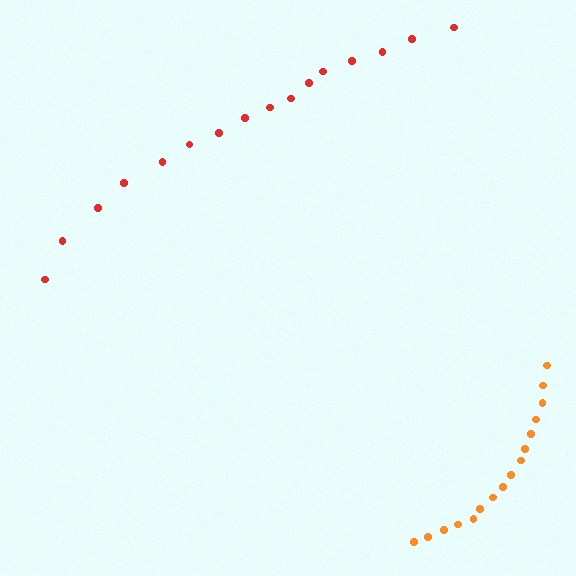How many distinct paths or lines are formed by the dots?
There are 2 distinct paths.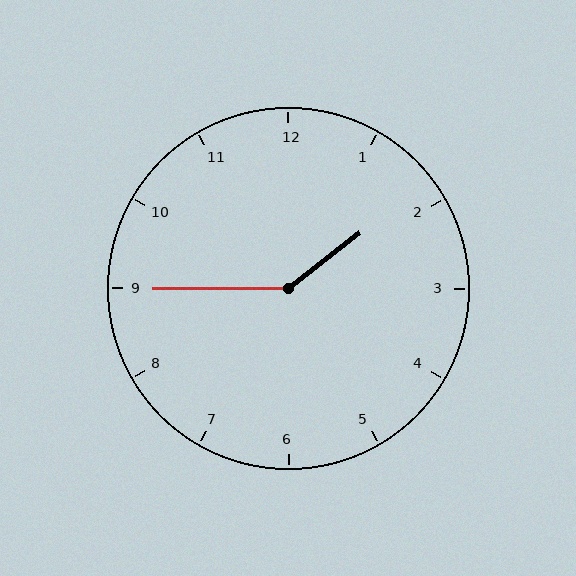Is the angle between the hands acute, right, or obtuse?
It is obtuse.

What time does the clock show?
1:45.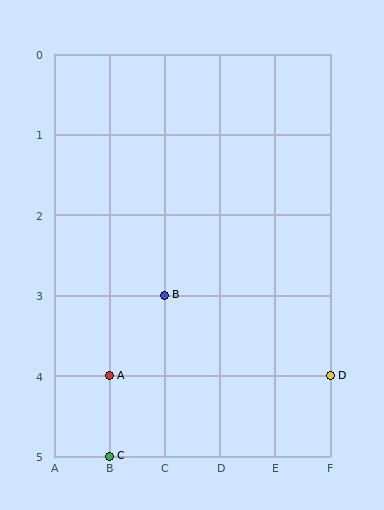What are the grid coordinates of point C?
Point C is at grid coordinates (B, 5).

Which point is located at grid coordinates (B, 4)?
Point A is at (B, 4).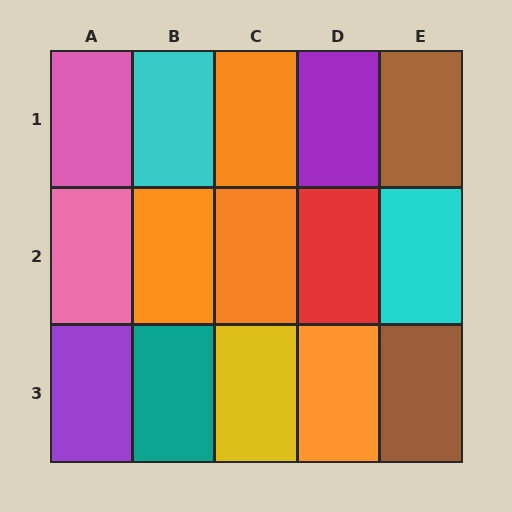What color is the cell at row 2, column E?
Cyan.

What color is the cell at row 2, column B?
Orange.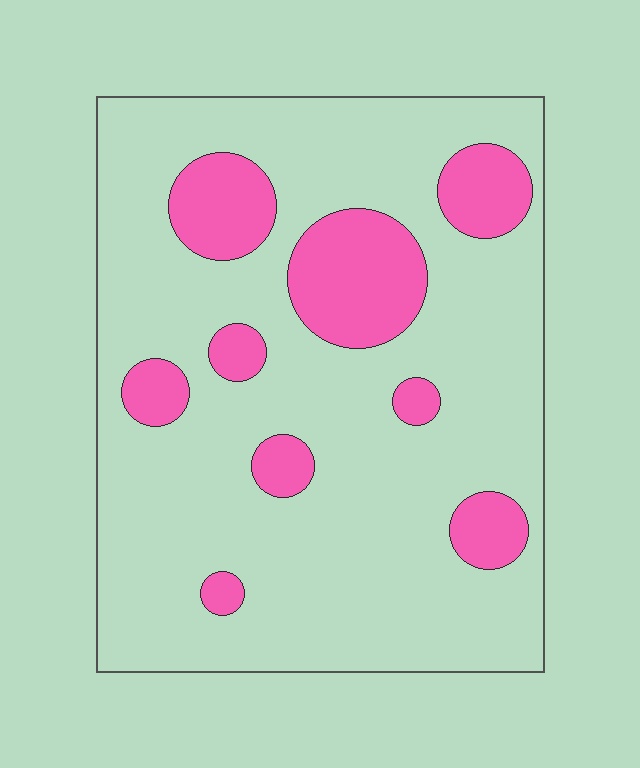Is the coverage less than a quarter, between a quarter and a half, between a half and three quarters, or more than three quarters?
Less than a quarter.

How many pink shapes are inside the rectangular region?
9.